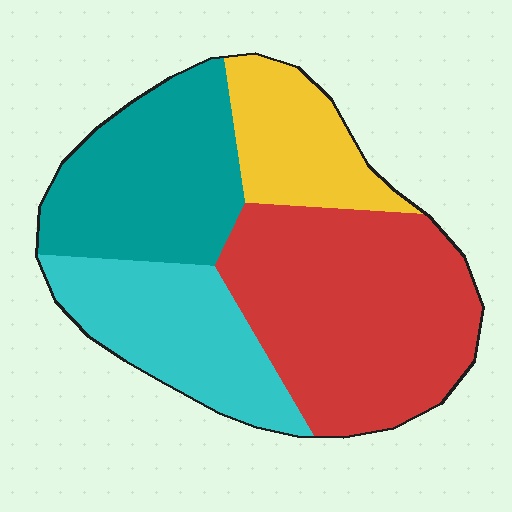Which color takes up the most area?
Red, at roughly 40%.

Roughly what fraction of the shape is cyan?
Cyan takes up about one fifth (1/5) of the shape.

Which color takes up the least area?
Yellow, at roughly 15%.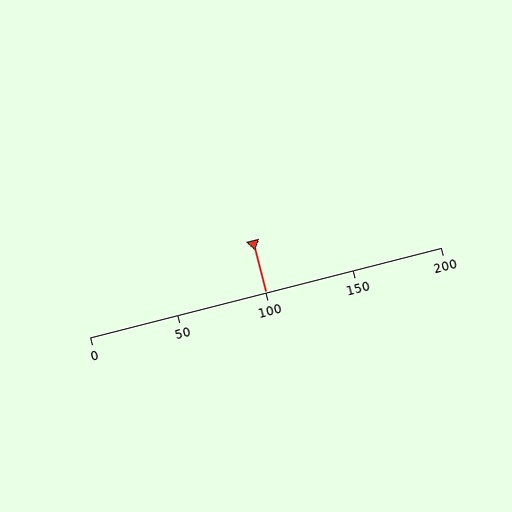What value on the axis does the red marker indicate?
The marker indicates approximately 100.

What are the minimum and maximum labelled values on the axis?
The axis runs from 0 to 200.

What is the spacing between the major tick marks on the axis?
The major ticks are spaced 50 apart.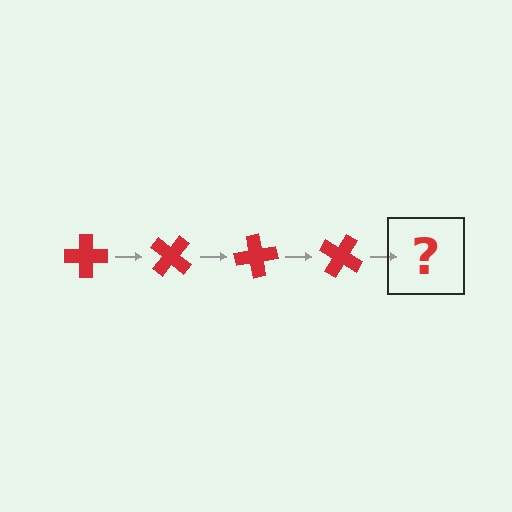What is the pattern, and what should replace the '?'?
The pattern is that the cross rotates 40 degrees each step. The '?' should be a red cross rotated 160 degrees.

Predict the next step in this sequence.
The next step is a red cross rotated 160 degrees.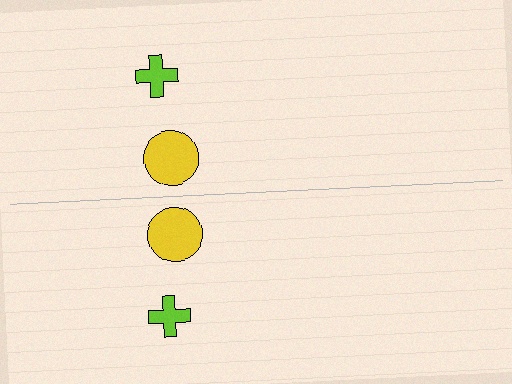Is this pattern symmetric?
Yes, this pattern has bilateral (reflection) symmetry.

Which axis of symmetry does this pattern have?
The pattern has a horizontal axis of symmetry running through the center of the image.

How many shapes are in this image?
There are 4 shapes in this image.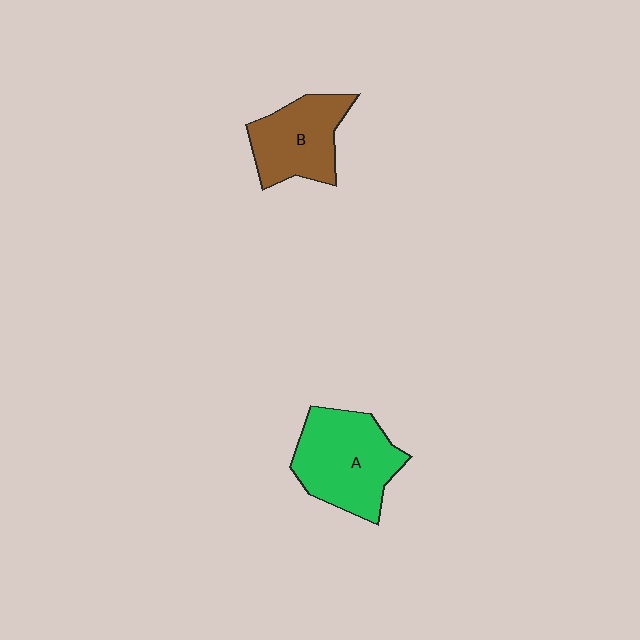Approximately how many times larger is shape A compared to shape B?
Approximately 1.3 times.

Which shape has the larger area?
Shape A (green).